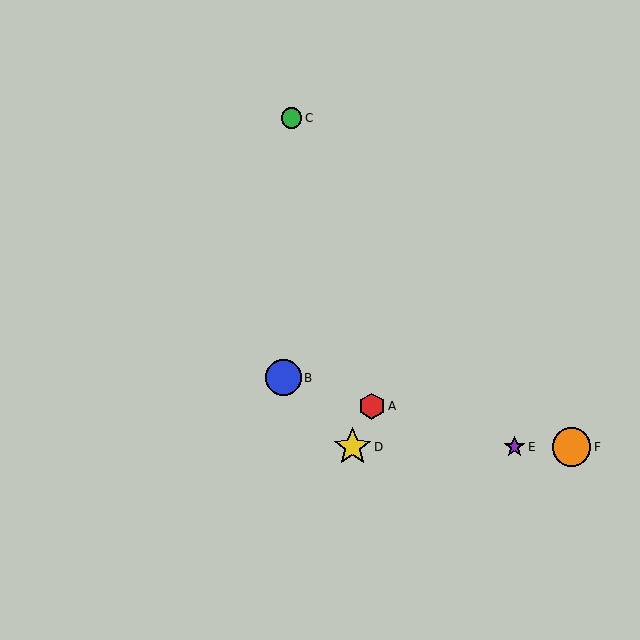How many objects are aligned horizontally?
3 objects (D, E, F) are aligned horizontally.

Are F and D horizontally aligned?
Yes, both are at y≈447.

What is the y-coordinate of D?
Object D is at y≈447.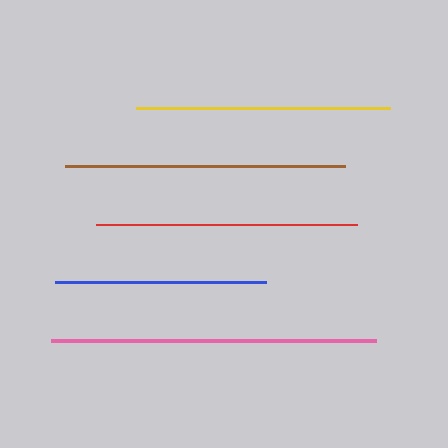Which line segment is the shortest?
The blue line is the shortest at approximately 211 pixels.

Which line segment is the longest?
The pink line is the longest at approximately 326 pixels.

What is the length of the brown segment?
The brown segment is approximately 280 pixels long.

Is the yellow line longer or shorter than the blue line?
The yellow line is longer than the blue line.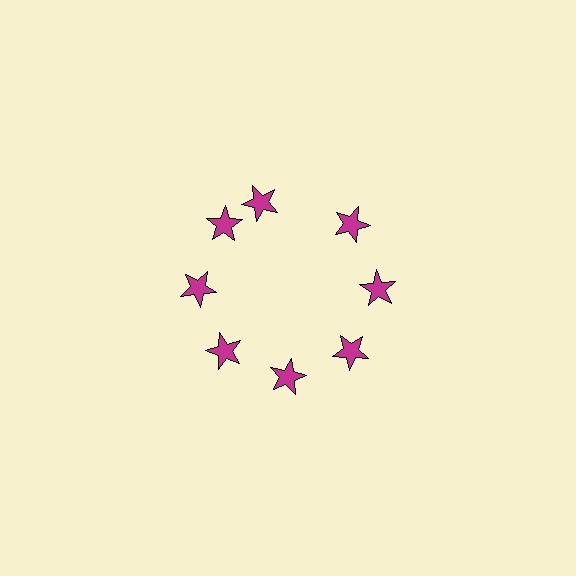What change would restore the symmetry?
The symmetry would be restored by rotating it back into even spacing with its neighbors so that all 8 stars sit at equal angles and equal distance from the center.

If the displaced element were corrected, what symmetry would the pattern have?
It would have 8-fold rotational symmetry — the pattern would map onto itself every 45 degrees.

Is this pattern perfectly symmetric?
No. The 8 magenta stars are arranged in a ring, but one element near the 12 o'clock position is rotated out of alignment along the ring, breaking the 8-fold rotational symmetry.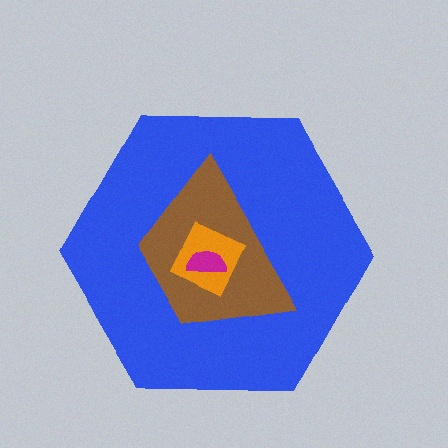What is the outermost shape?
The blue hexagon.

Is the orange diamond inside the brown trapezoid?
Yes.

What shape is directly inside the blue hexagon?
The brown trapezoid.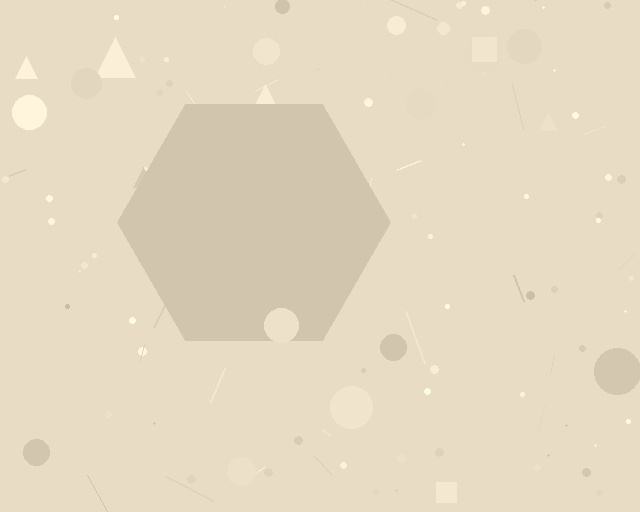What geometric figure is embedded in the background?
A hexagon is embedded in the background.